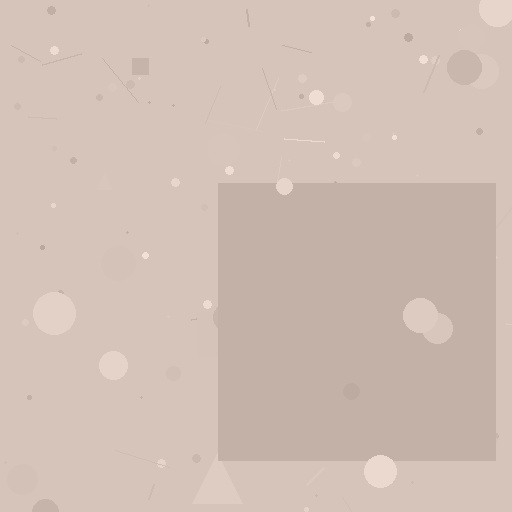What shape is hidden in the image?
A square is hidden in the image.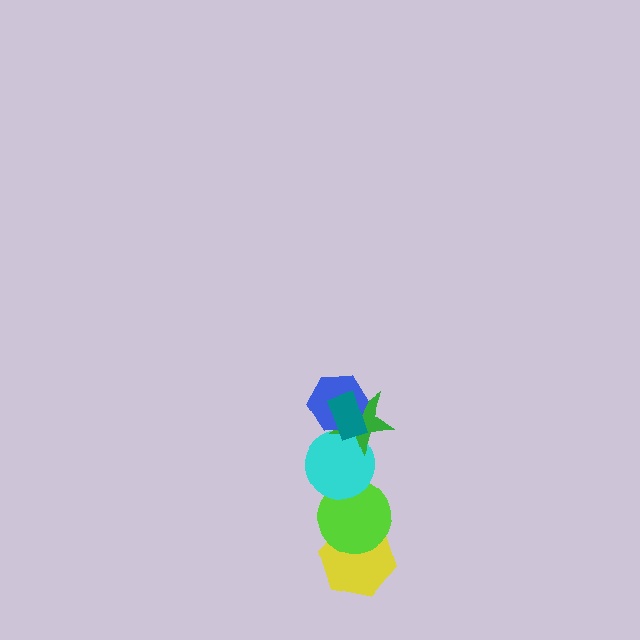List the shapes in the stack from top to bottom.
From top to bottom: the teal rectangle, the blue hexagon, the green star, the cyan circle, the lime circle, the yellow hexagon.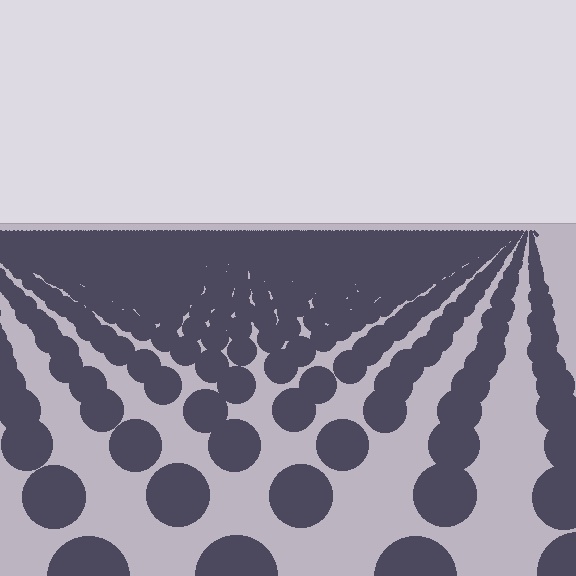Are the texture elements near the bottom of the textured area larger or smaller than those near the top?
Larger. Near the bottom, elements are closer to the viewer and appear at a bigger on-screen size.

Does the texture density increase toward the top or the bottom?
Density increases toward the top.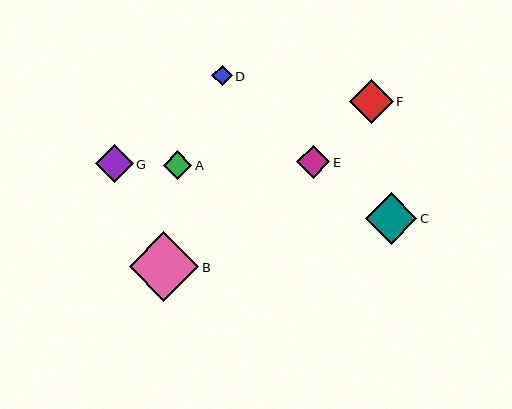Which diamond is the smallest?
Diamond D is the smallest with a size of approximately 20 pixels.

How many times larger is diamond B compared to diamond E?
Diamond B is approximately 2.1 times the size of diamond E.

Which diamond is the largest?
Diamond B is the largest with a size of approximately 70 pixels.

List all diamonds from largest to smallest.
From largest to smallest: B, C, F, G, E, A, D.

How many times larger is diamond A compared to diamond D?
Diamond A is approximately 1.4 times the size of diamond D.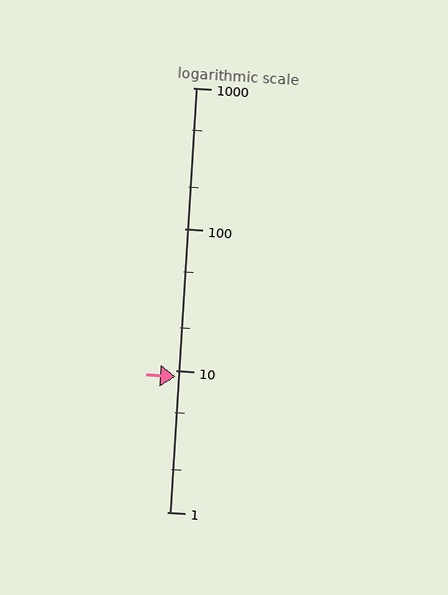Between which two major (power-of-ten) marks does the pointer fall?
The pointer is between 1 and 10.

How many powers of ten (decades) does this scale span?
The scale spans 3 decades, from 1 to 1000.